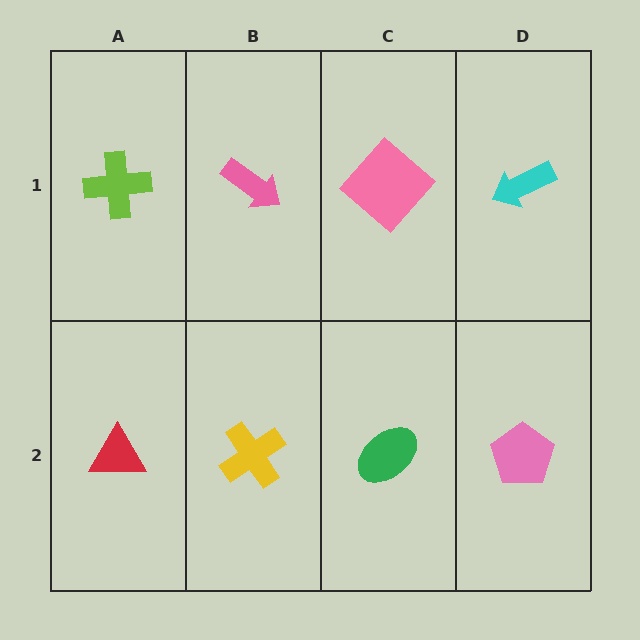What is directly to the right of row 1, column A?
A pink arrow.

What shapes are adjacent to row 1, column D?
A pink pentagon (row 2, column D), a pink diamond (row 1, column C).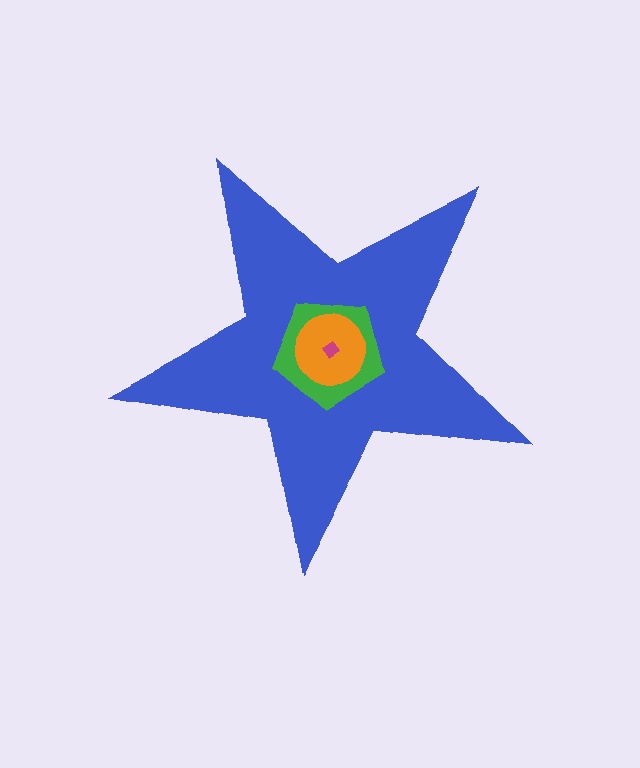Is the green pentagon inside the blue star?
Yes.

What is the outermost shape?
The blue star.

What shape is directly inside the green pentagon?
The orange circle.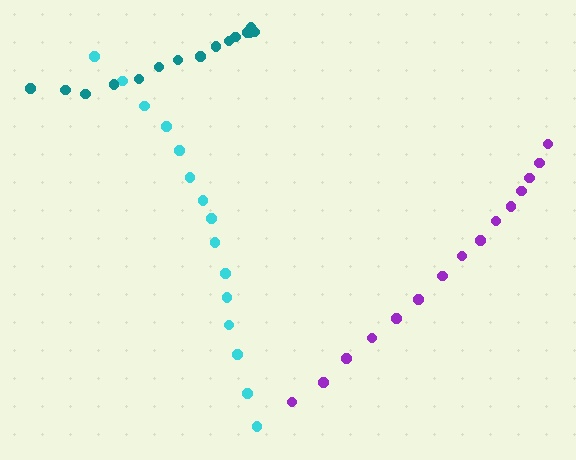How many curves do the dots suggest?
There are 3 distinct paths.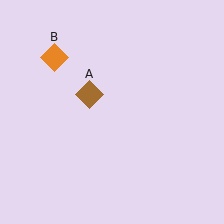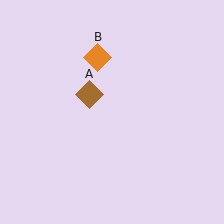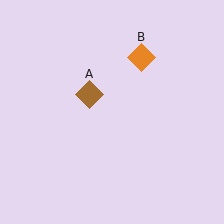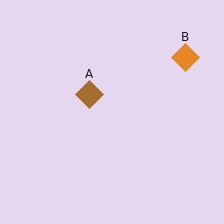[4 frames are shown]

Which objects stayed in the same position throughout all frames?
Brown diamond (object A) remained stationary.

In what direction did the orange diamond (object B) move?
The orange diamond (object B) moved right.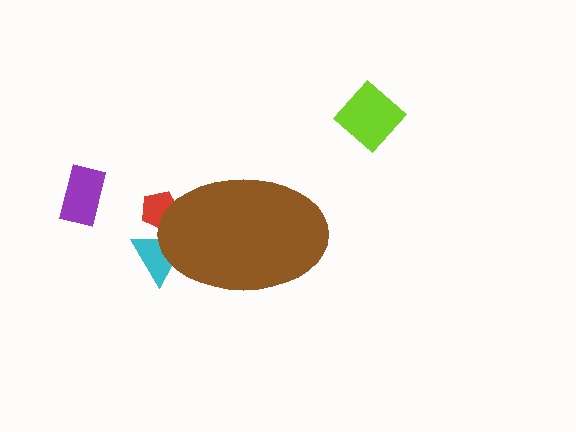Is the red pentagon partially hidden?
Yes, the red pentagon is partially hidden behind the brown ellipse.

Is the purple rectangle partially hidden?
No, the purple rectangle is fully visible.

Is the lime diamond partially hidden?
No, the lime diamond is fully visible.